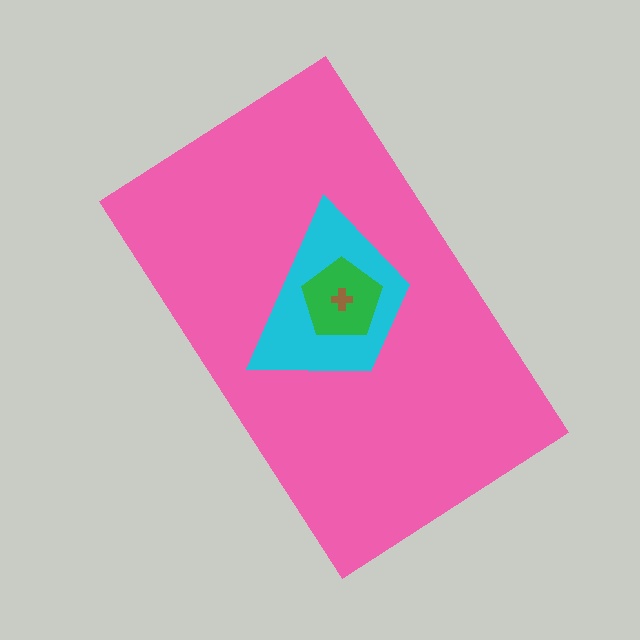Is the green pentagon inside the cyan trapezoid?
Yes.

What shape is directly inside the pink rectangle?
The cyan trapezoid.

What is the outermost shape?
The pink rectangle.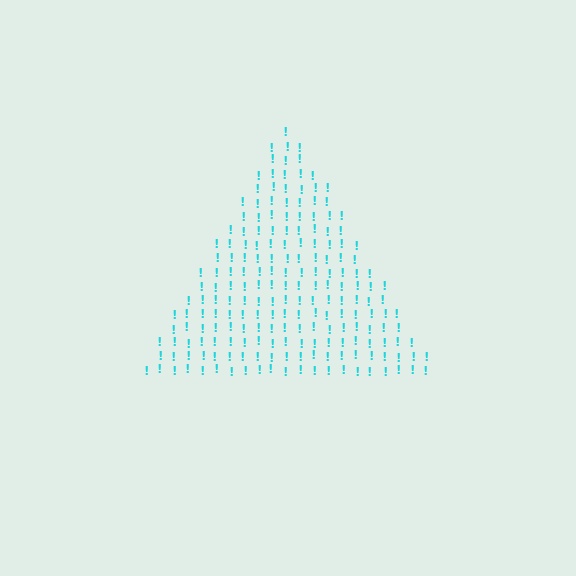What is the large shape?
The large shape is a triangle.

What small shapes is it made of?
It is made of small exclamation marks.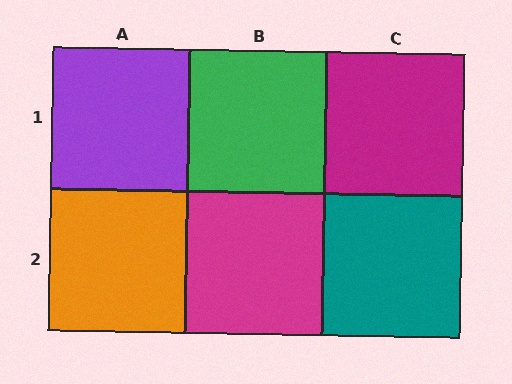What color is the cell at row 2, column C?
Teal.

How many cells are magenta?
2 cells are magenta.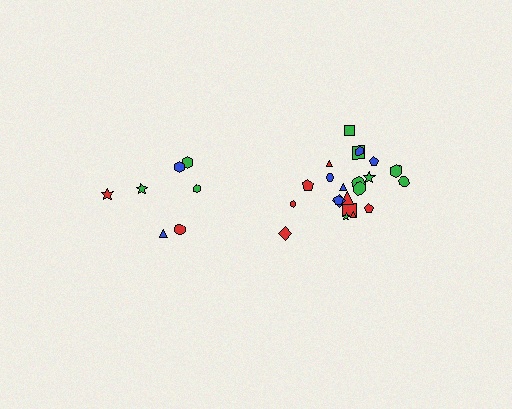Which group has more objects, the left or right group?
The right group.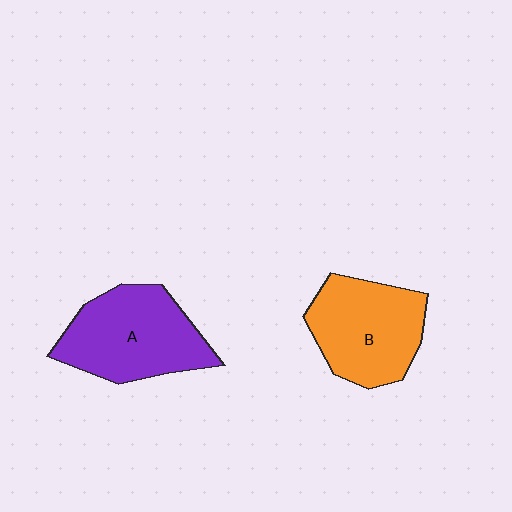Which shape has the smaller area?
Shape B (orange).